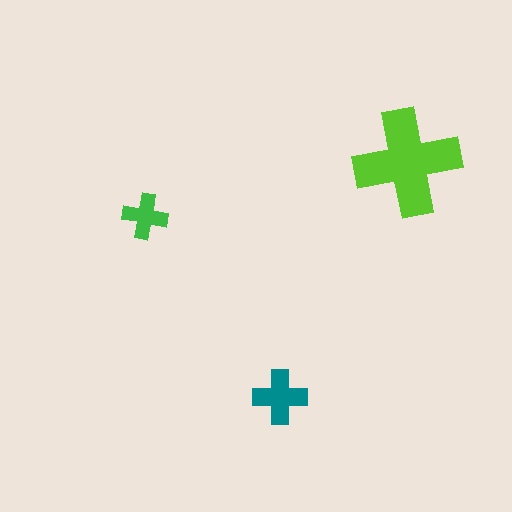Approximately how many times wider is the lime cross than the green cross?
About 2.5 times wider.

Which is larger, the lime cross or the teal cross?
The lime one.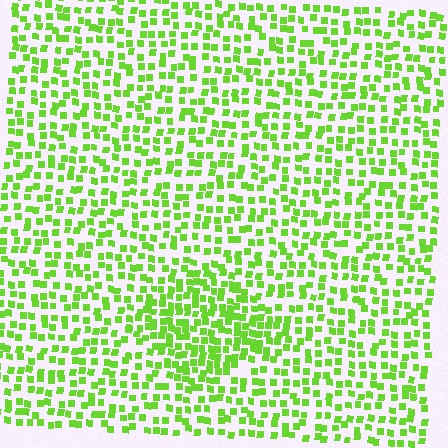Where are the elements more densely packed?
The elements are more densely packed inside the diamond boundary.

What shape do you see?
I see a diamond.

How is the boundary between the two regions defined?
The boundary is defined by a change in element density (approximately 1.7x ratio). All elements are the same color, size, and shape.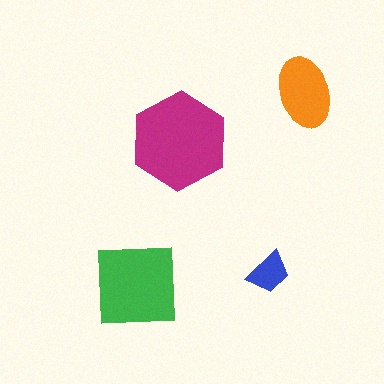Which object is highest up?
The orange ellipse is topmost.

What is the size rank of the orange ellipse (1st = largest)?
3rd.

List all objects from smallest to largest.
The blue trapezoid, the orange ellipse, the green square, the magenta hexagon.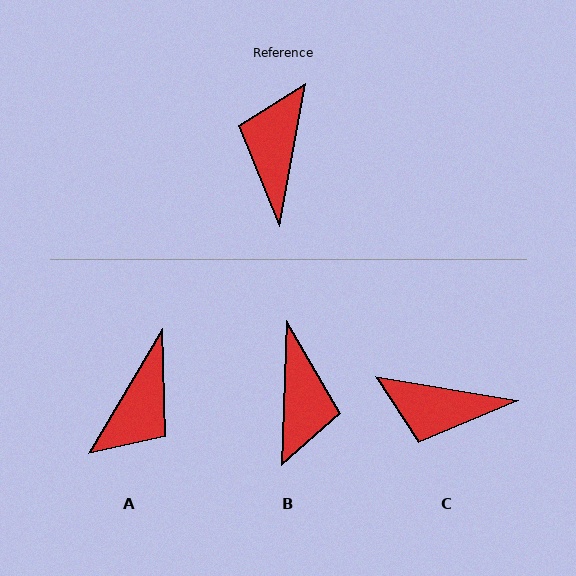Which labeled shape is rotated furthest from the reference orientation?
B, about 171 degrees away.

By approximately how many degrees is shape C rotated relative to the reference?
Approximately 91 degrees counter-clockwise.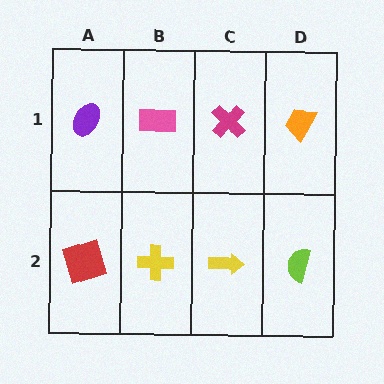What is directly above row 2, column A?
A purple ellipse.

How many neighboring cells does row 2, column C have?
3.